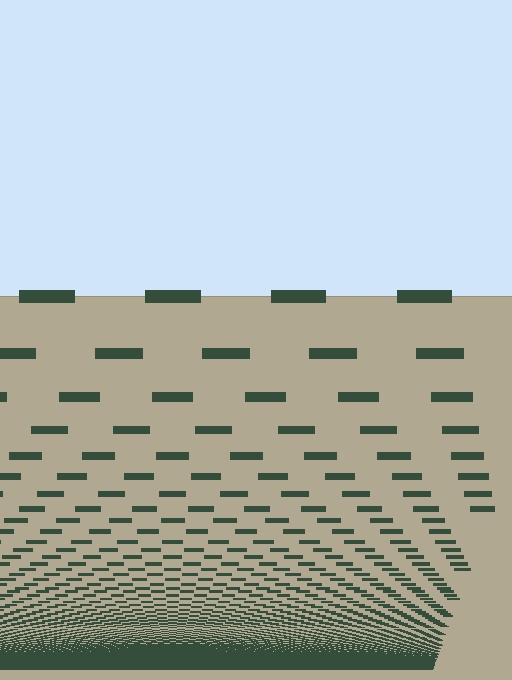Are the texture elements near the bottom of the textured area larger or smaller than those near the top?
Smaller. The gradient is inverted — elements near the bottom are smaller and denser.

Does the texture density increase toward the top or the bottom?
Density increases toward the bottom.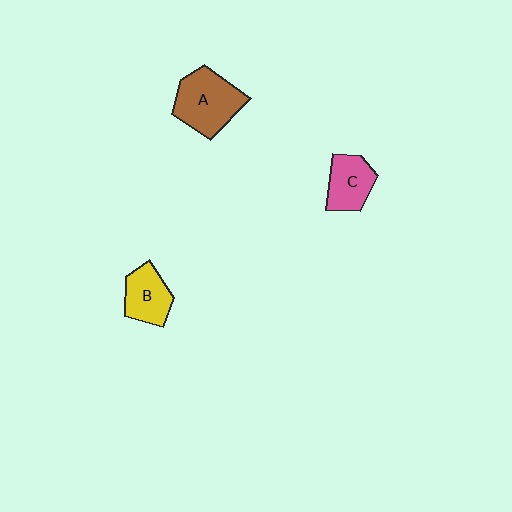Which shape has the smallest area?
Shape B (yellow).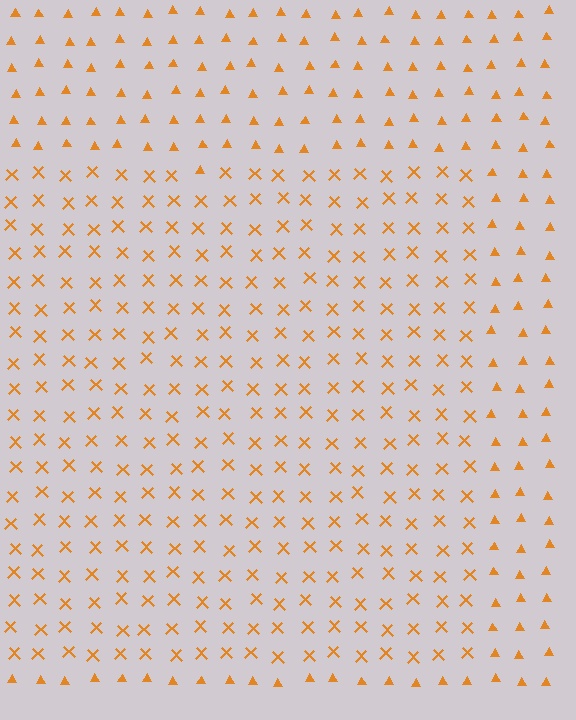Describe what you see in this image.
The image is filled with small orange elements arranged in a uniform grid. A rectangle-shaped region contains X marks, while the surrounding area contains triangles. The boundary is defined purely by the change in element shape.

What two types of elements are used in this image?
The image uses X marks inside the rectangle region and triangles outside it.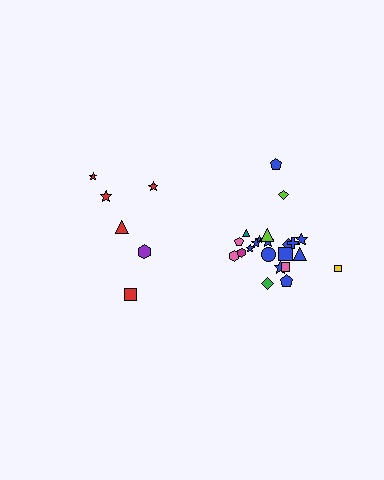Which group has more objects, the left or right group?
The right group.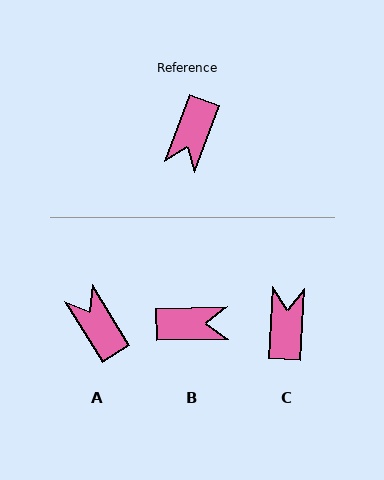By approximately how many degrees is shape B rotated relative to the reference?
Approximately 111 degrees counter-clockwise.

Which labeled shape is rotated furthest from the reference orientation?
C, about 164 degrees away.